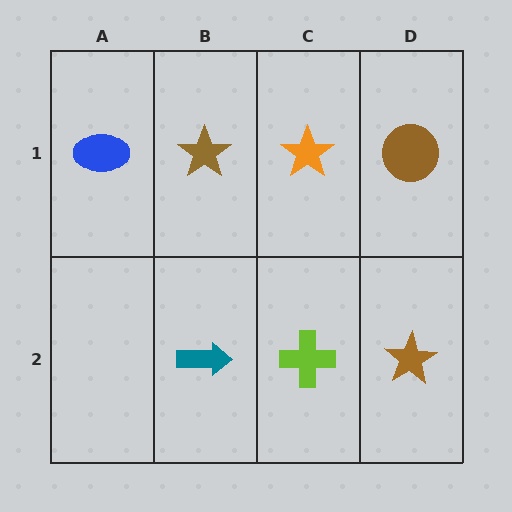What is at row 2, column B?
A teal arrow.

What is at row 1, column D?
A brown circle.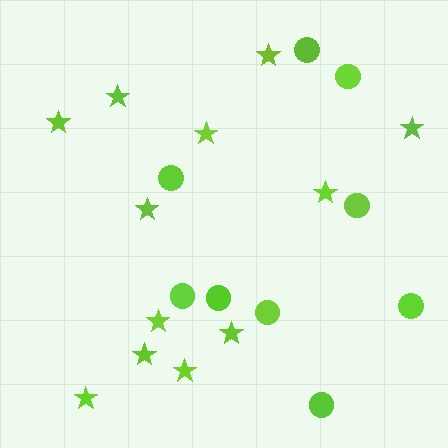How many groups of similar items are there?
There are 2 groups: one group of stars (12) and one group of circles (9).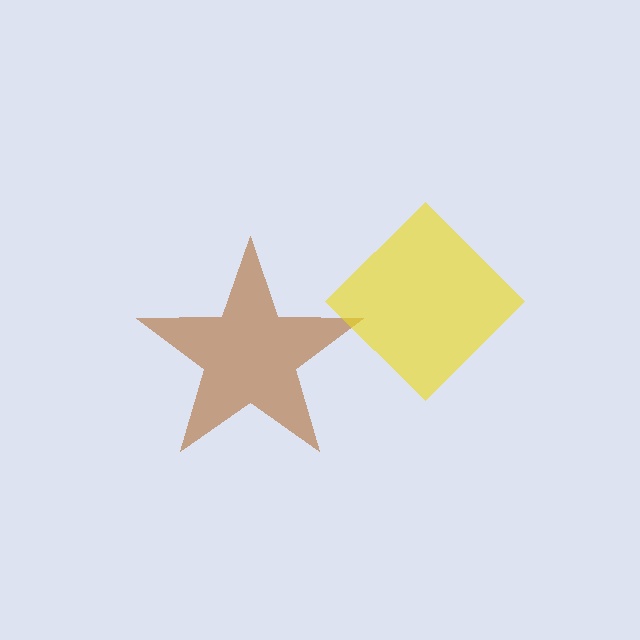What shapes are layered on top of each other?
The layered shapes are: a brown star, a yellow diamond.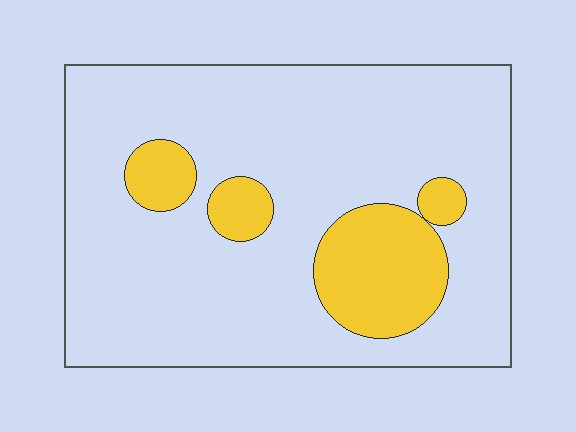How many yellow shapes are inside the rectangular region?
4.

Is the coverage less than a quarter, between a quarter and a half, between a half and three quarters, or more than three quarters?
Less than a quarter.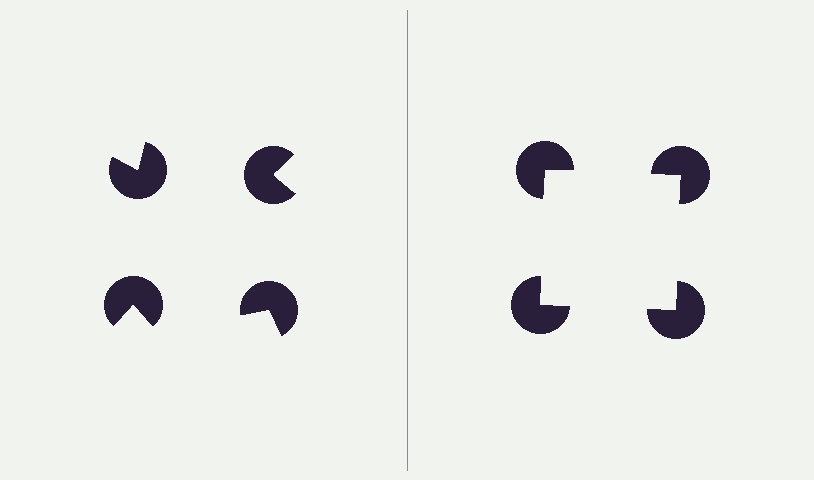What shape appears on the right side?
An illusory square.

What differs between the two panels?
The pac-man discs are positioned identically on both sides; only the wedge orientations differ. On the right they align to a square; on the left they are misaligned.